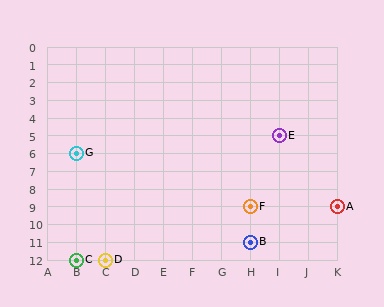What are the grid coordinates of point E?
Point E is at grid coordinates (I, 5).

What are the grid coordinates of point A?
Point A is at grid coordinates (K, 9).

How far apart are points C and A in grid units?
Points C and A are 9 columns and 3 rows apart (about 9.5 grid units diagonally).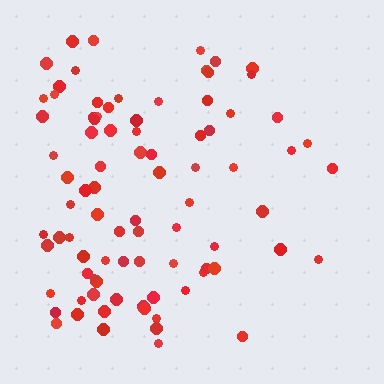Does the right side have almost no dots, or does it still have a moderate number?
Still a moderate number, just noticeably fewer than the left.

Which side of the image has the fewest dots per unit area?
The right.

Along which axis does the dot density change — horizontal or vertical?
Horizontal.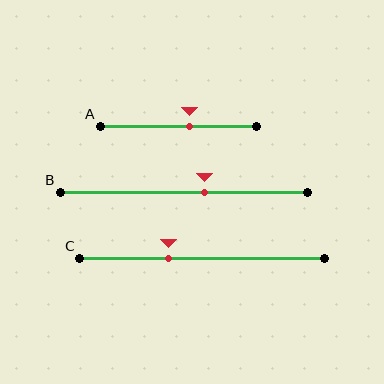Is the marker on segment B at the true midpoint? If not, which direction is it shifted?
No, the marker on segment B is shifted to the right by about 8% of the segment length.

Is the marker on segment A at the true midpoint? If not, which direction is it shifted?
No, the marker on segment A is shifted to the right by about 7% of the segment length.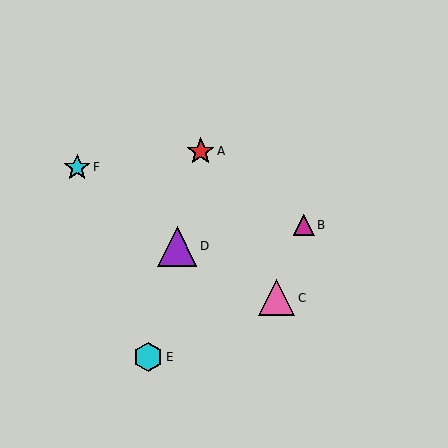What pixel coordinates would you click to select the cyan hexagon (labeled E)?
Click at (148, 357) to select the cyan hexagon E.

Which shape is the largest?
The purple triangle (labeled D) is the largest.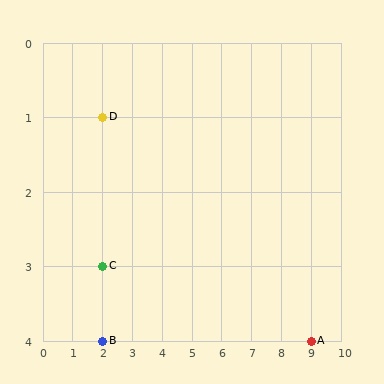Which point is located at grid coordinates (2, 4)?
Point B is at (2, 4).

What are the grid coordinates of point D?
Point D is at grid coordinates (2, 1).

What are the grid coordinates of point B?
Point B is at grid coordinates (2, 4).